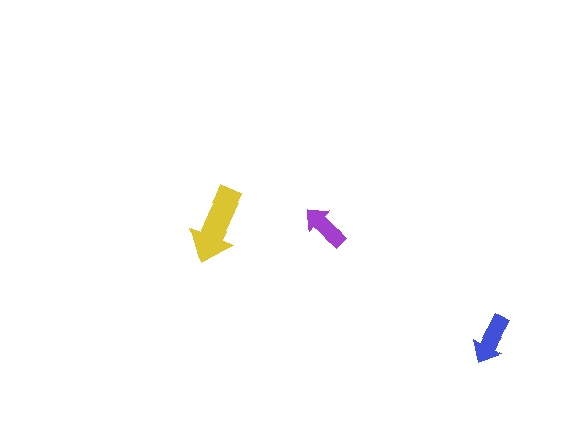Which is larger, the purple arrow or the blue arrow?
The blue one.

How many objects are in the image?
There are 3 objects in the image.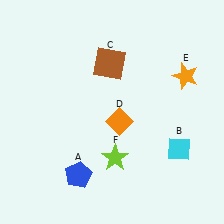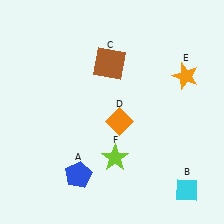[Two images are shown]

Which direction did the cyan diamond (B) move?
The cyan diamond (B) moved down.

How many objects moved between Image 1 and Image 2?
1 object moved between the two images.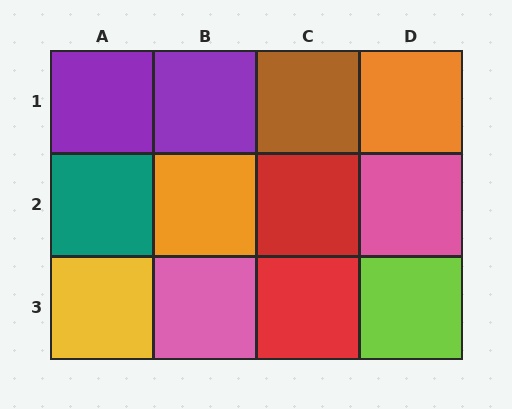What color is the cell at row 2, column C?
Red.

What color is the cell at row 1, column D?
Orange.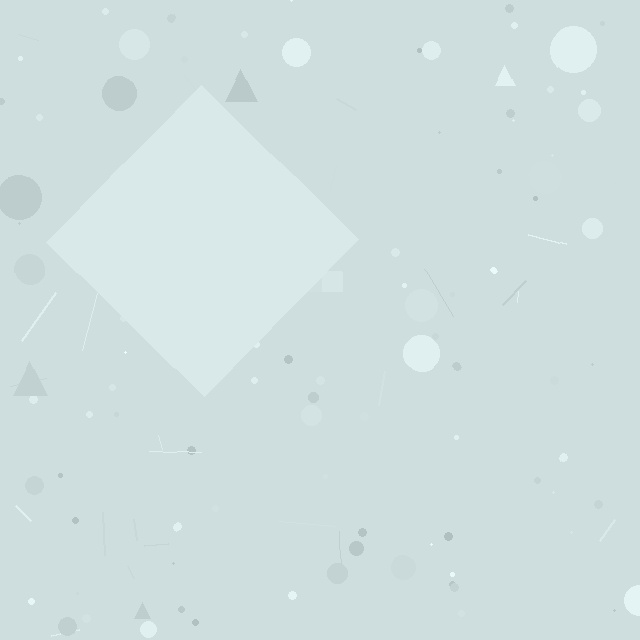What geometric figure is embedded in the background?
A diamond is embedded in the background.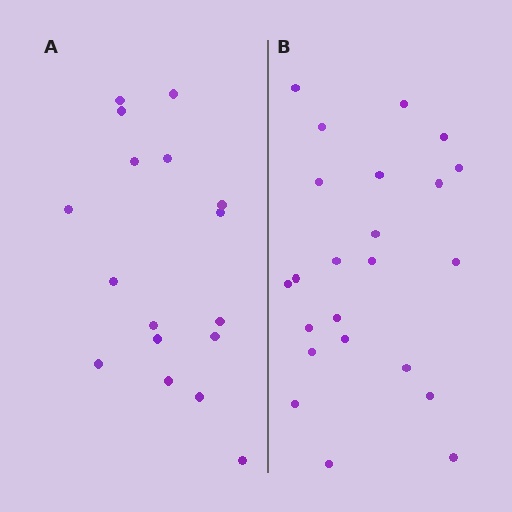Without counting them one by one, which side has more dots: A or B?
Region B (the right region) has more dots.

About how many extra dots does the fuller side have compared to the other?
Region B has about 6 more dots than region A.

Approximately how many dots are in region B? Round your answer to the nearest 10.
About 20 dots. (The exact count is 23, which rounds to 20.)